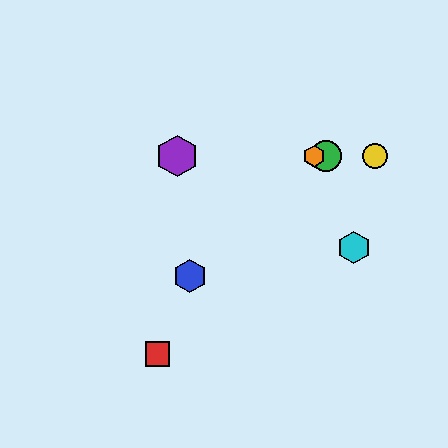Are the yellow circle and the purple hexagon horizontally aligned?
Yes, both are at y≈156.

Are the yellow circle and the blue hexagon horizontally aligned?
No, the yellow circle is at y≈156 and the blue hexagon is at y≈276.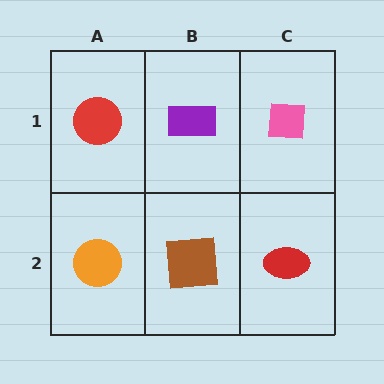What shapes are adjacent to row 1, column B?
A brown square (row 2, column B), a red circle (row 1, column A), a pink square (row 1, column C).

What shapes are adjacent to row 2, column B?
A purple rectangle (row 1, column B), an orange circle (row 2, column A), a red ellipse (row 2, column C).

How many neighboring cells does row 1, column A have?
2.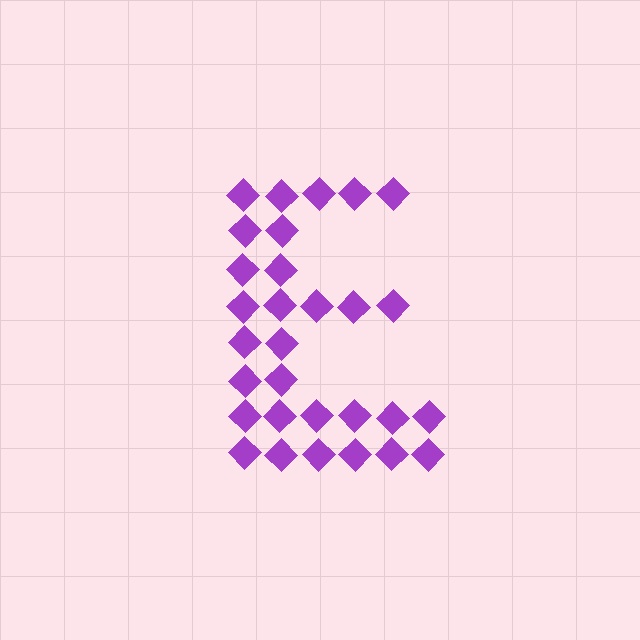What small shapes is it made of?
It is made of small diamonds.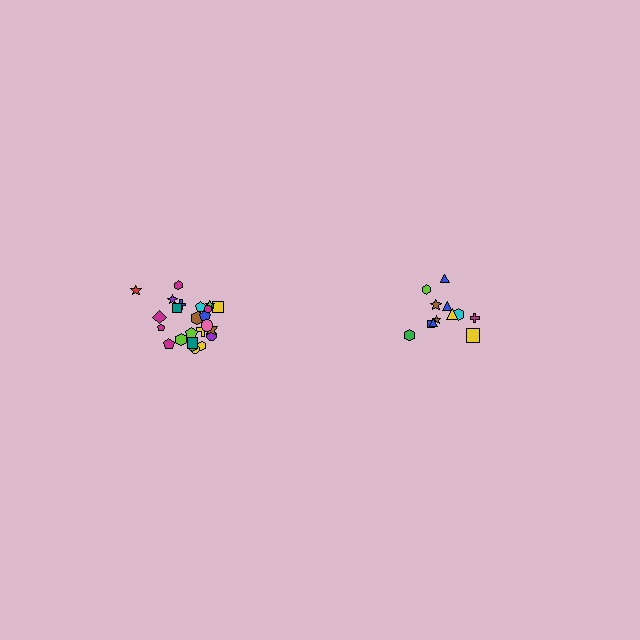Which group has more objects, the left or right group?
The left group.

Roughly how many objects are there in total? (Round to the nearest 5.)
Roughly 35 objects in total.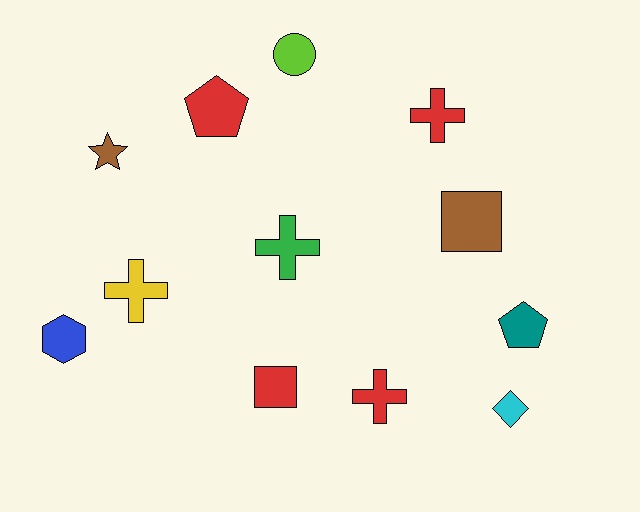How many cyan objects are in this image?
There is 1 cyan object.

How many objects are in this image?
There are 12 objects.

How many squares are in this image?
There are 2 squares.